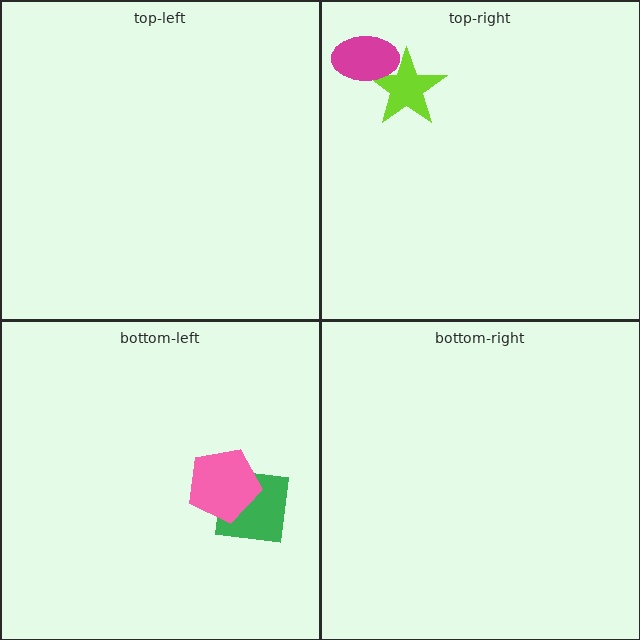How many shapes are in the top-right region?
2.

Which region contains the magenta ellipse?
The top-right region.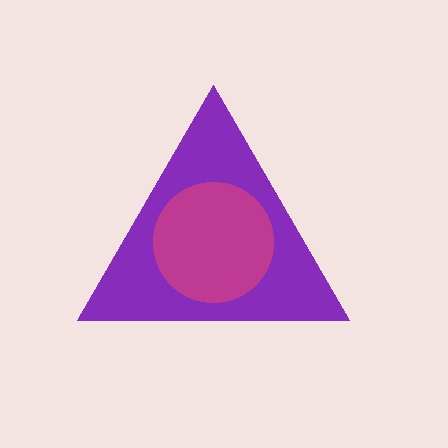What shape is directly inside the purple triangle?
The magenta circle.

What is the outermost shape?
The purple triangle.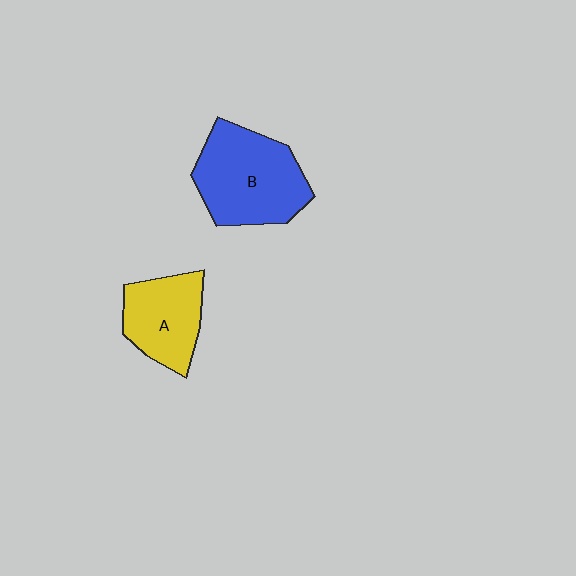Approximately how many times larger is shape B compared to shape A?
Approximately 1.4 times.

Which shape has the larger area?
Shape B (blue).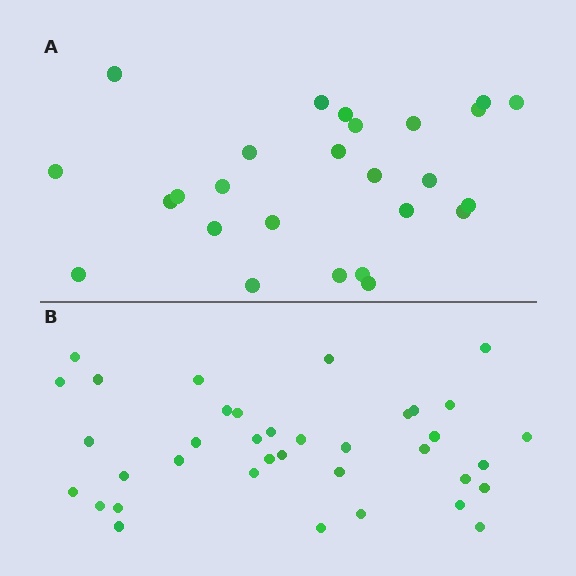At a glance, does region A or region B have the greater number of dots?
Region B (the bottom region) has more dots.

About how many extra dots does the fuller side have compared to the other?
Region B has roughly 12 or so more dots than region A.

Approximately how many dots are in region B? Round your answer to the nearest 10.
About 40 dots. (The exact count is 37, which rounds to 40.)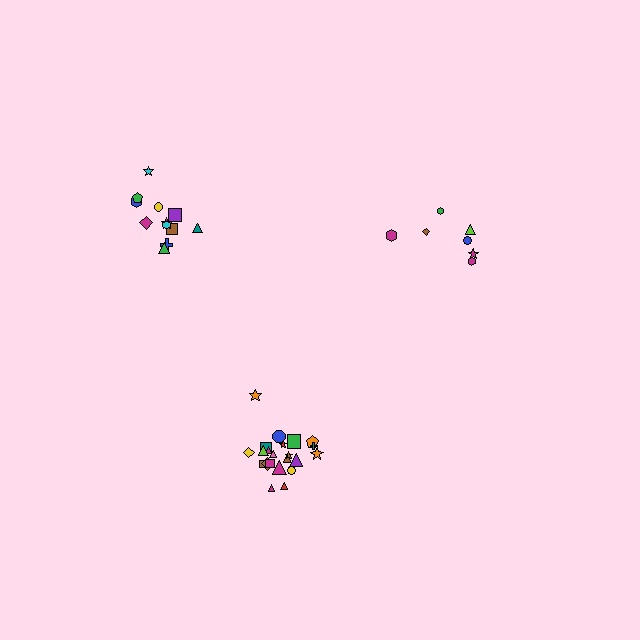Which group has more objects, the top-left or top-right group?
The top-left group.